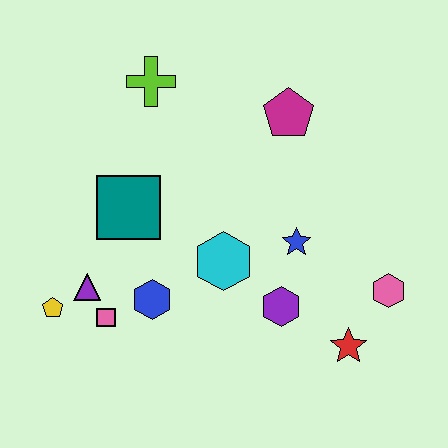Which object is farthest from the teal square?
The pink hexagon is farthest from the teal square.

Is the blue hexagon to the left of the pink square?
No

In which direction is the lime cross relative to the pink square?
The lime cross is above the pink square.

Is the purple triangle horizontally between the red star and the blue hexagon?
No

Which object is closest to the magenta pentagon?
The blue star is closest to the magenta pentagon.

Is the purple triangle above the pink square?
Yes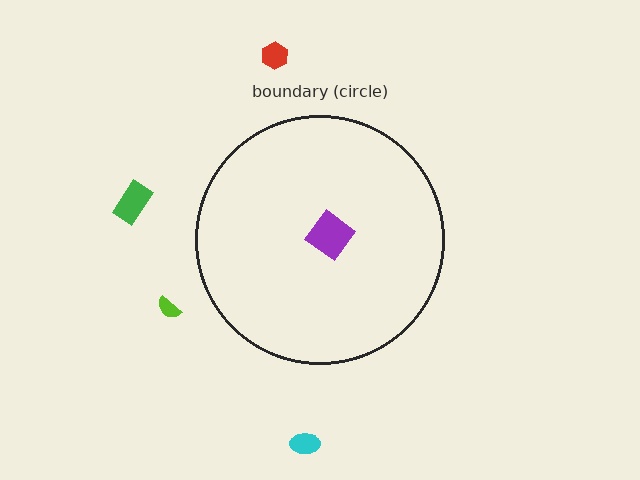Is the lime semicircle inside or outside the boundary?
Outside.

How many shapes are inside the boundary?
1 inside, 4 outside.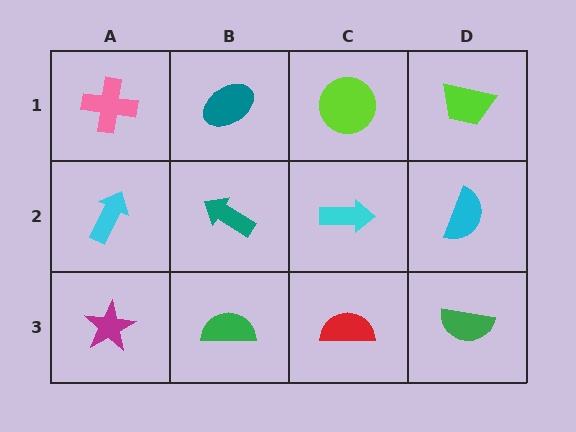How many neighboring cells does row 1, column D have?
2.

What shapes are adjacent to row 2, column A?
A pink cross (row 1, column A), a magenta star (row 3, column A), a teal arrow (row 2, column B).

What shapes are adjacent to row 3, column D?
A cyan semicircle (row 2, column D), a red semicircle (row 3, column C).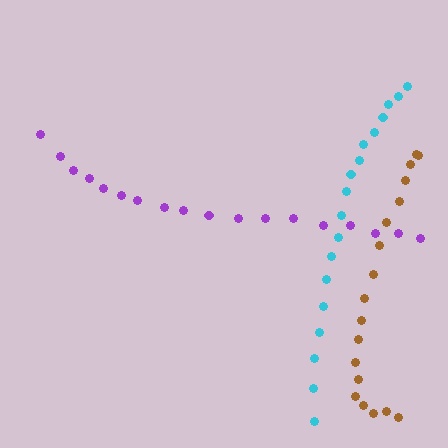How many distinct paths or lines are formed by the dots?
There are 3 distinct paths.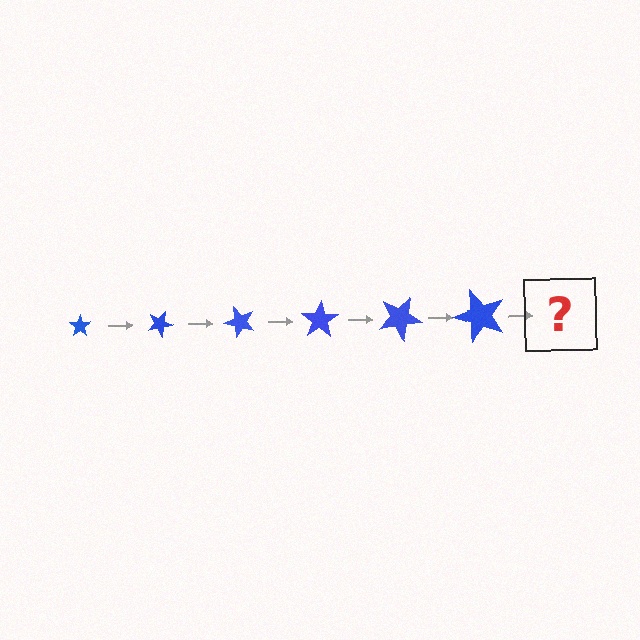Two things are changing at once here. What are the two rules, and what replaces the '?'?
The two rules are that the star grows larger each step and it rotates 25 degrees each step. The '?' should be a star, larger than the previous one and rotated 150 degrees from the start.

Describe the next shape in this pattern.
It should be a star, larger than the previous one and rotated 150 degrees from the start.